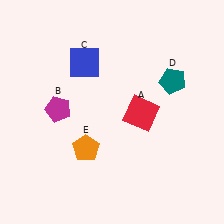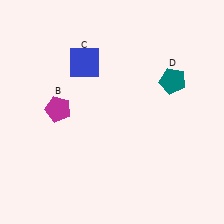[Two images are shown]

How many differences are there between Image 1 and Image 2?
There are 2 differences between the two images.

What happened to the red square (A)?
The red square (A) was removed in Image 2. It was in the bottom-right area of Image 1.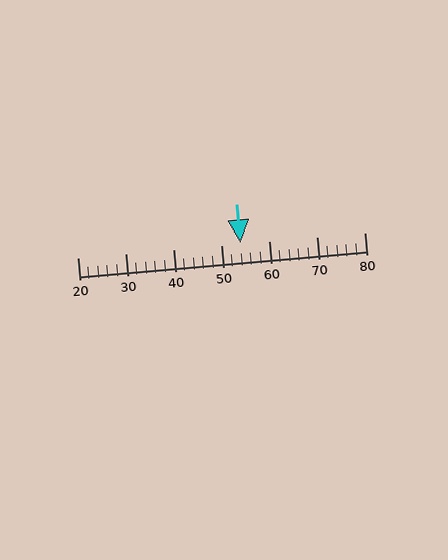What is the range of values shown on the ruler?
The ruler shows values from 20 to 80.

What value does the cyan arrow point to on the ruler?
The cyan arrow points to approximately 54.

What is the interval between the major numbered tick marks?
The major tick marks are spaced 10 units apart.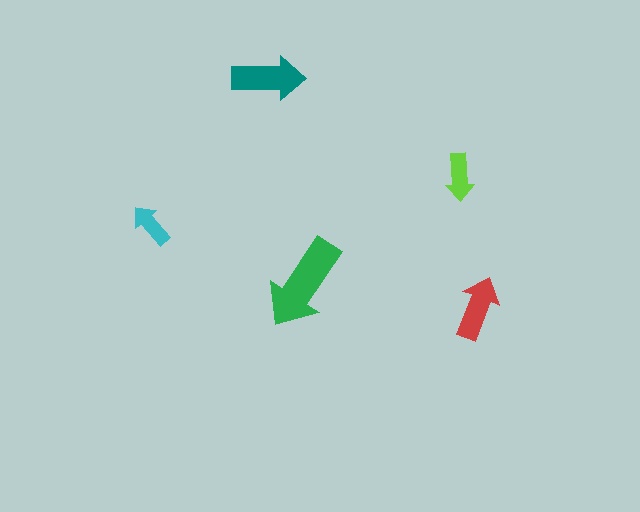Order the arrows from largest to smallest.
the green one, the teal one, the red one, the lime one, the cyan one.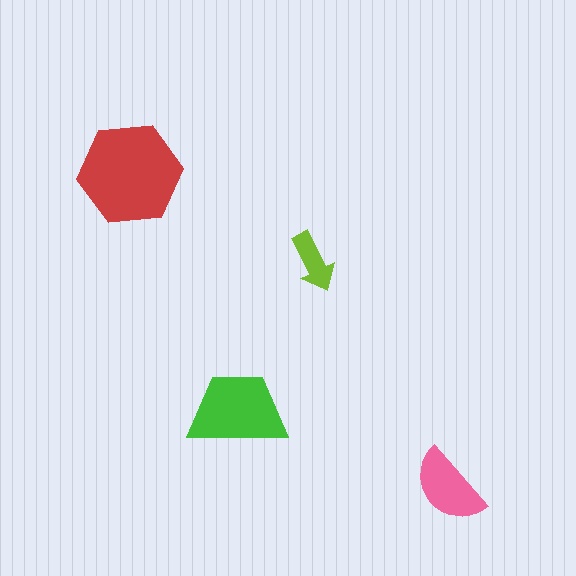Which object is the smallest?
The lime arrow.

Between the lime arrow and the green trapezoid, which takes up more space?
The green trapezoid.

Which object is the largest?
The red hexagon.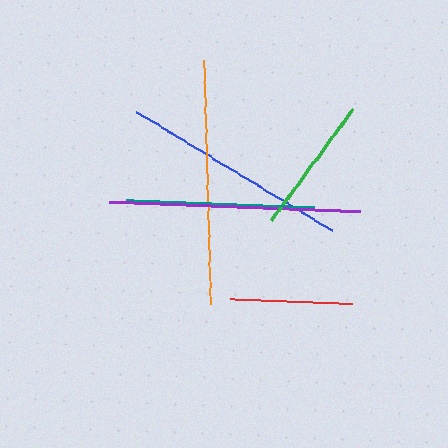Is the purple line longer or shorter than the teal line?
The purple line is longer than the teal line.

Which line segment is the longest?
The purple line is the longest at approximately 252 pixels.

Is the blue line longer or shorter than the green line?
The blue line is longer than the green line.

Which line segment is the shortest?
The red line is the shortest at approximately 122 pixels.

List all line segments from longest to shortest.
From longest to shortest: purple, orange, blue, teal, green, red.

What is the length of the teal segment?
The teal segment is approximately 188 pixels long.